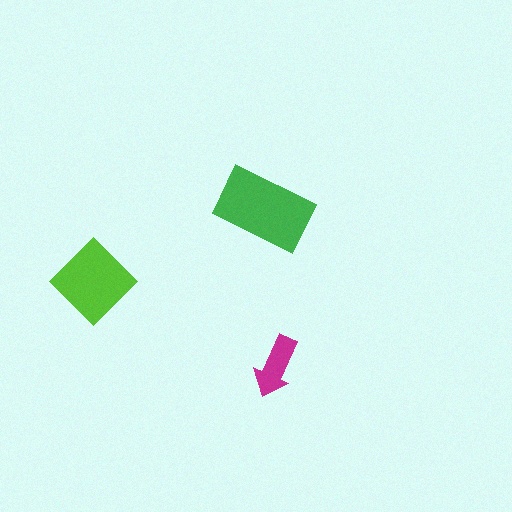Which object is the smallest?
The magenta arrow.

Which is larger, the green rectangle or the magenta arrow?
The green rectangle.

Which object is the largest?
The green rectangle.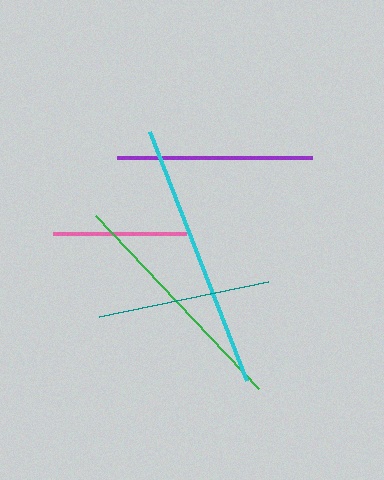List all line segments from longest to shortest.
From longest to shortest: cyan, green, purple, teal, pink.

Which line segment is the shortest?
The pink line is the shortest at approximately 132 pixels.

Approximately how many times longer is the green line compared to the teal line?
The green line is approximately 1.4 times the length of the teal line.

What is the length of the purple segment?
The purple segment is approximately 195 pixels long.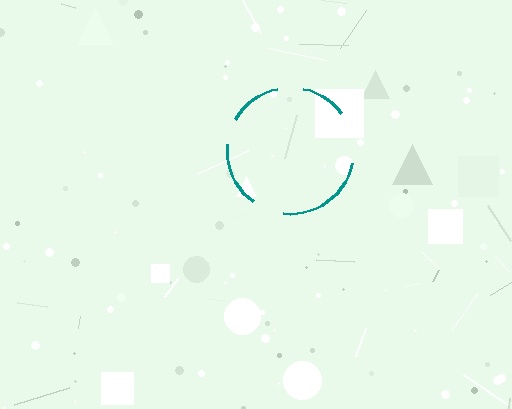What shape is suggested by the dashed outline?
The dashed outline suggests a circle.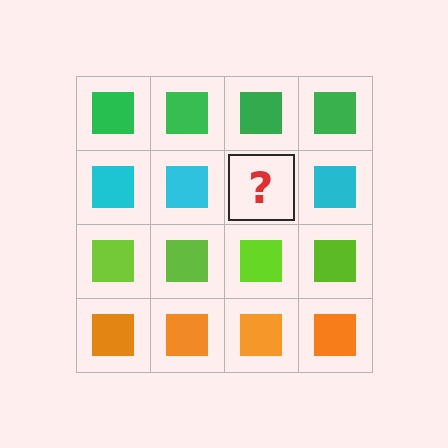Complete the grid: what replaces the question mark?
The question mark should be replaced with a cyan square.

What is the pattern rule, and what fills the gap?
The rule is that each row has a consistent color. The gap should be filled with a cyan square.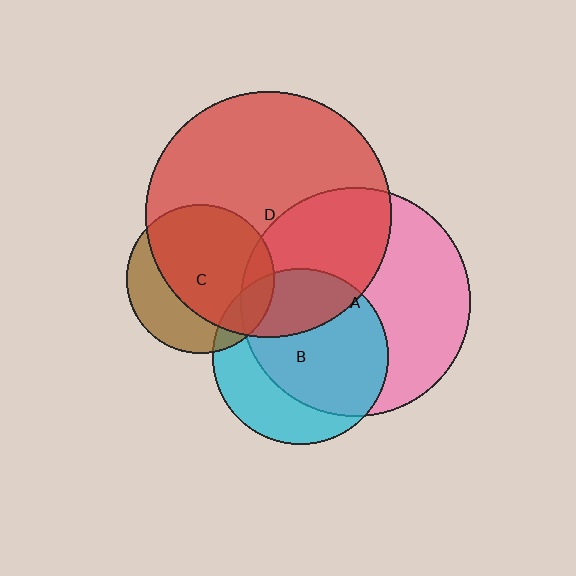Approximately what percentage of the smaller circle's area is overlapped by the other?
Approximately 15%.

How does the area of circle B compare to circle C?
Approximately 1.4 times.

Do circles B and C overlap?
Yes.